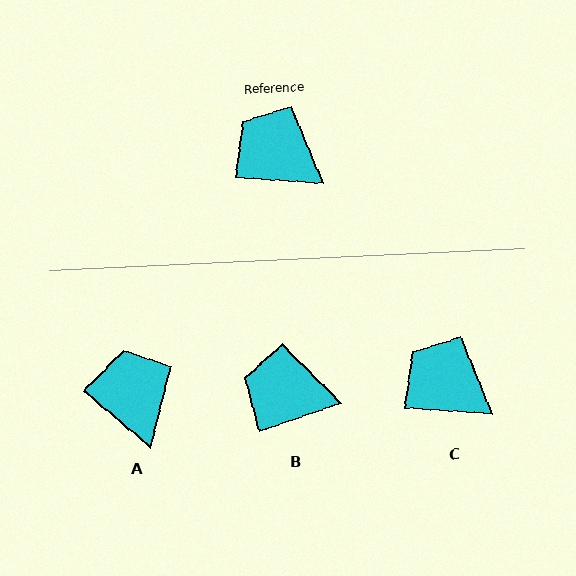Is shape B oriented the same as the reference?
No, it is off by about 23 degrees.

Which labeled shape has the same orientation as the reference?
C.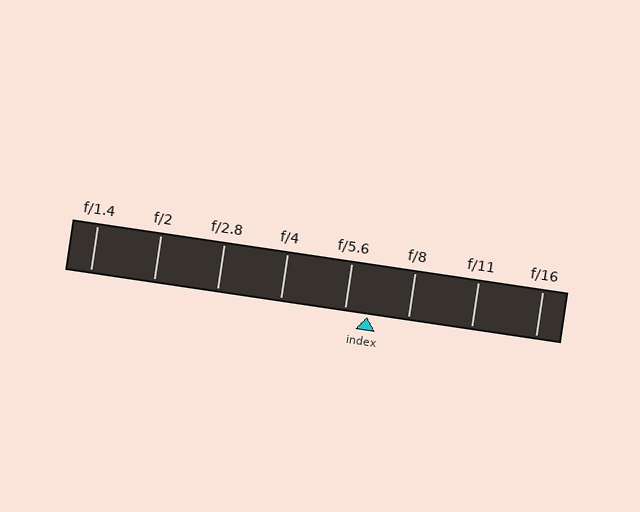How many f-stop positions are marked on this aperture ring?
There are 8 f-stop positions marked.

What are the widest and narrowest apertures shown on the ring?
The widest aperture shown is f/1.4 and the narrowest is f/16.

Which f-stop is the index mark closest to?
The index mark is closest to f/5.6.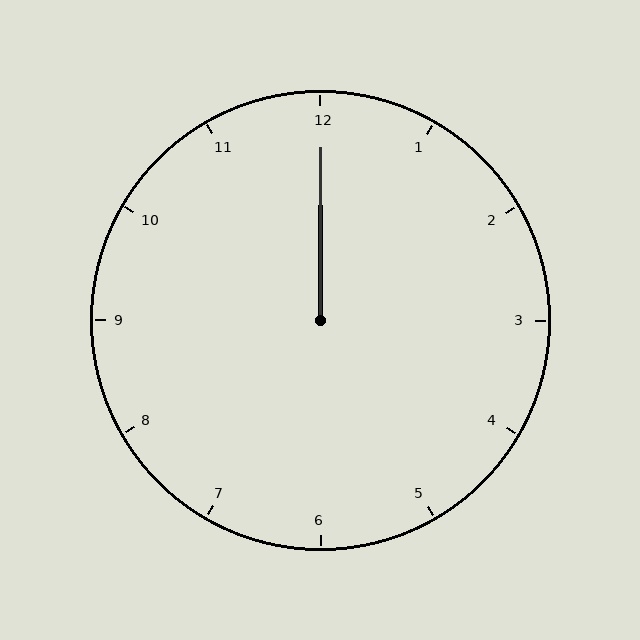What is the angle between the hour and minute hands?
Approximately 0 degrees.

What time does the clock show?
12:00.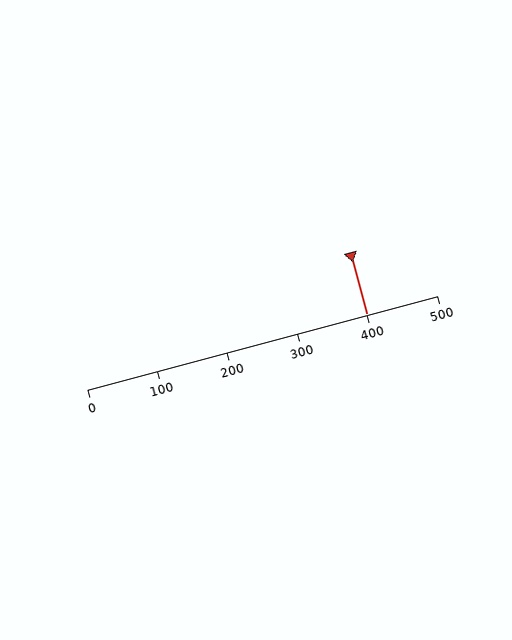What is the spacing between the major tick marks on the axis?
The major ticks are spaced 100 apart.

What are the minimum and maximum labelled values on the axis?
The axis runs from 0 to 500.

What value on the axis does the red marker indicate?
The marker indicates approximately 400.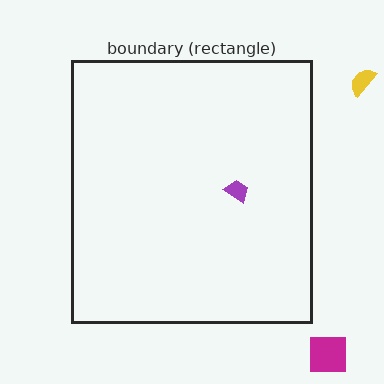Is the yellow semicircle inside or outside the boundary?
Outside.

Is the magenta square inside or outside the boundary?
Outside.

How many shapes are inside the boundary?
1 inside, 2 outside.